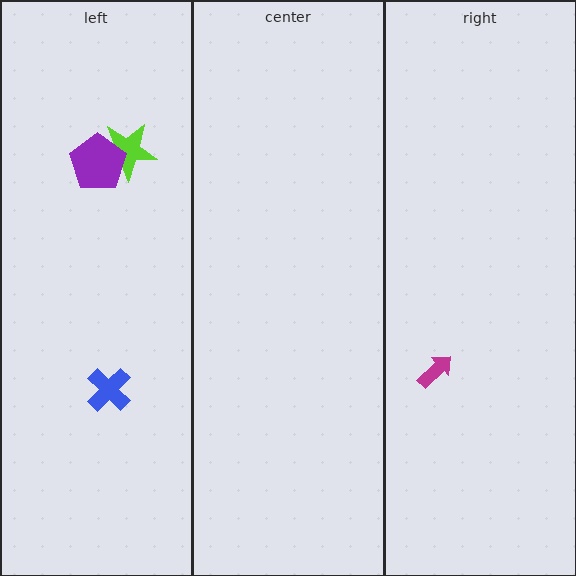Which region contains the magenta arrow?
The right region.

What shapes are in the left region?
The lime star, the purple pentagon, the blue cross.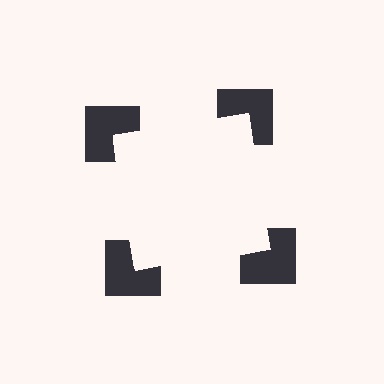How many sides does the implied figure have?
4 sides.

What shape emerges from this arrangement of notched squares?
An illusory square — its edges are inferred from the aligned wedge cuts in the notched squares, not physically drawn.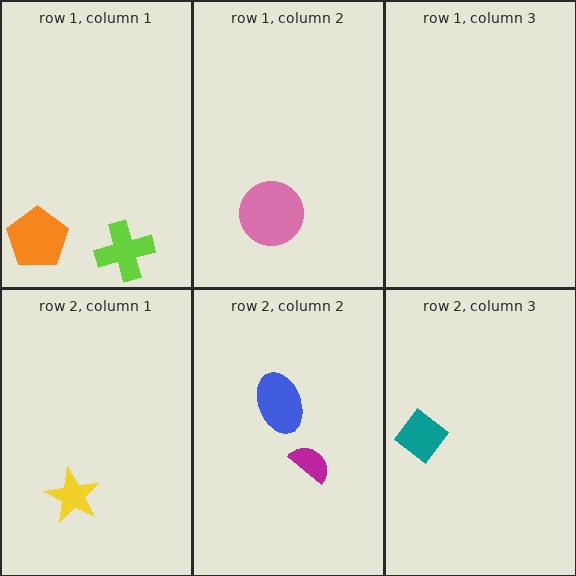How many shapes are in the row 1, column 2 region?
1.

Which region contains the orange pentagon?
The row 1, column 1 region.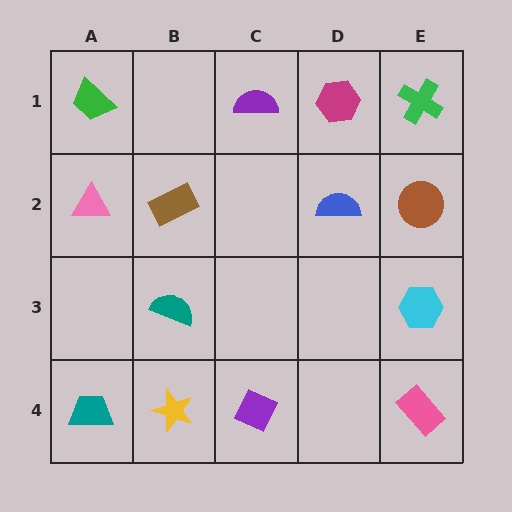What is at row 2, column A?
A pink triangle.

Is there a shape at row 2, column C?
No, that cell is empty.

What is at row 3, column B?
A teal semicircle.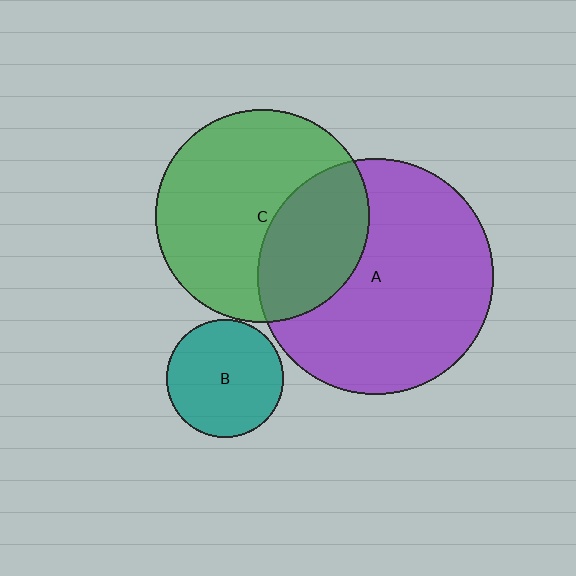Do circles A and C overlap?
Yes.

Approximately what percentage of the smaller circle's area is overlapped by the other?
Approximately 35%.